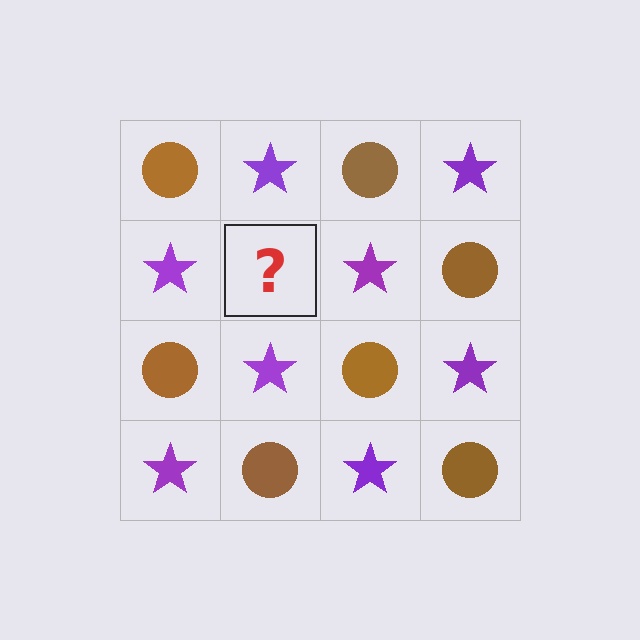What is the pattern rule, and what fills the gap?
The rule is that it alternates brown circle and purple star in a checkerboard pattern. The gap should be filled with a brown circle.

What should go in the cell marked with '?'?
The missing cell should contain a brown circle.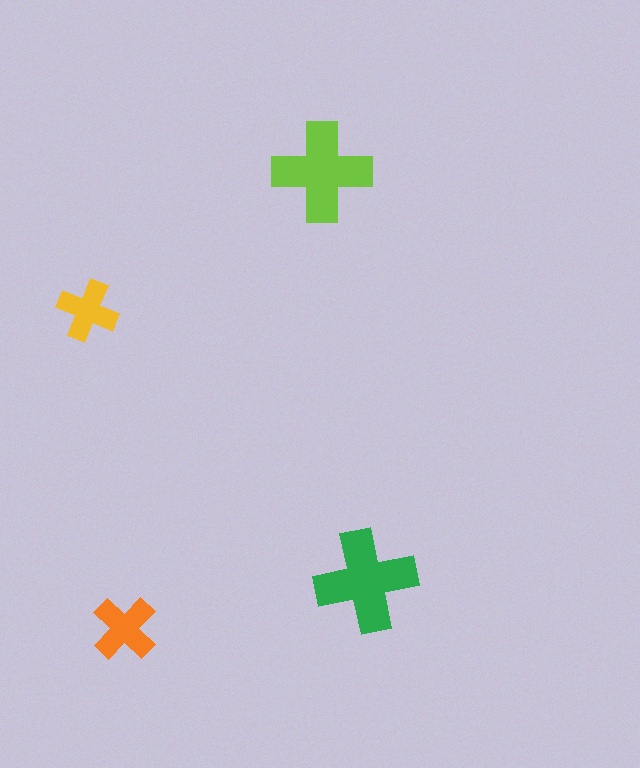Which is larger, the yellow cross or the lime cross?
The lime one.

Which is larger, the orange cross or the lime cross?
The lime one.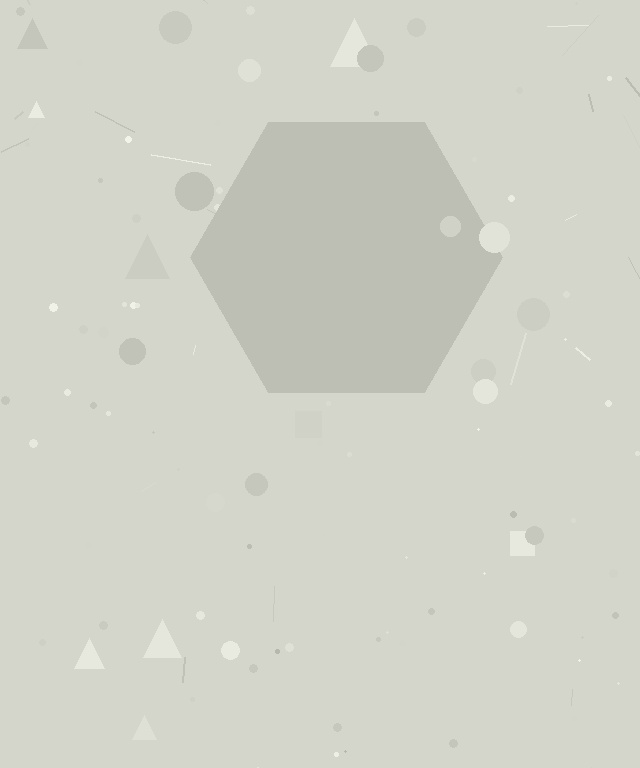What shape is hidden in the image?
A hexagon is hidden in the image.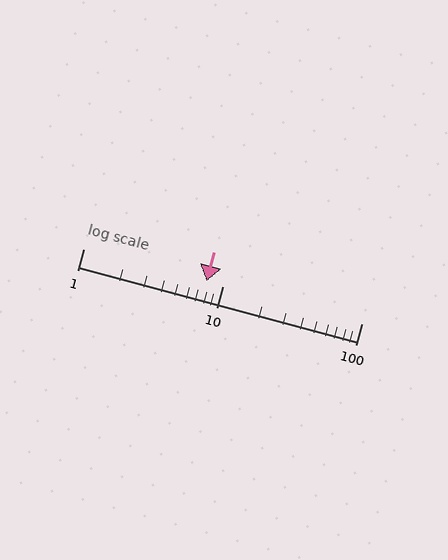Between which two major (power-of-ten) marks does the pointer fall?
The pointer is between 1 and 10.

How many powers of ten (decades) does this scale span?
The scale spans 2 decades, from 1 to 100.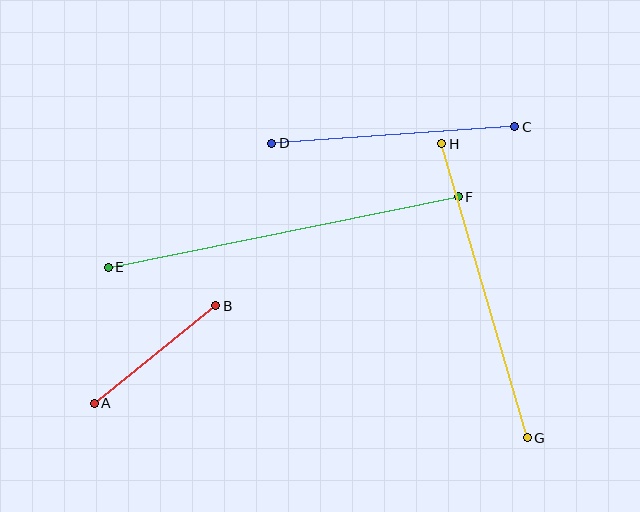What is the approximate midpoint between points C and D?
The midpoint is at approximately (393, 135) pixels.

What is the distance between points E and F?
The distance is approximately 357 pixels.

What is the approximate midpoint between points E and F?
The midpoint is at approximately (283, 232) pixels.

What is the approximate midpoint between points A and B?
The midpoint is at approximately (155, 354) pixels.